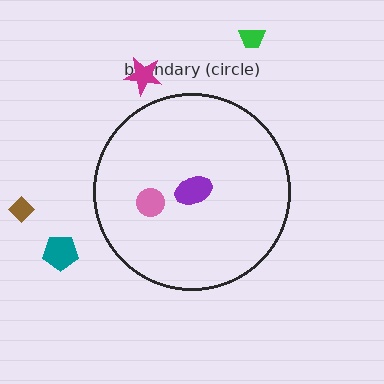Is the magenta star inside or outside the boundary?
Outside.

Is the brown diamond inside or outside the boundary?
Outside.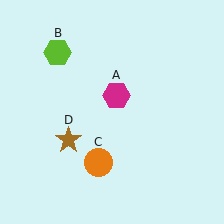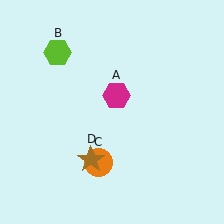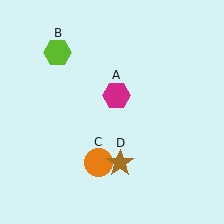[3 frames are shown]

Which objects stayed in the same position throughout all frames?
Magenta hexagon (object A) and lime hexagon (object B) and orange circle (object C) remained stationary.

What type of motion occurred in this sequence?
The brown star (object D) rotated counterclockwise around the center of the scene.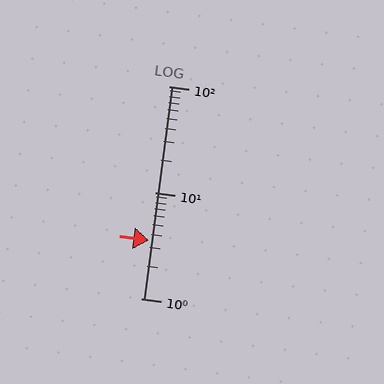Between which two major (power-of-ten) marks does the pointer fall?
The pointer is between 1 and 10.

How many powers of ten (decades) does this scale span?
The scale spans 2 decades, from 1 to 100.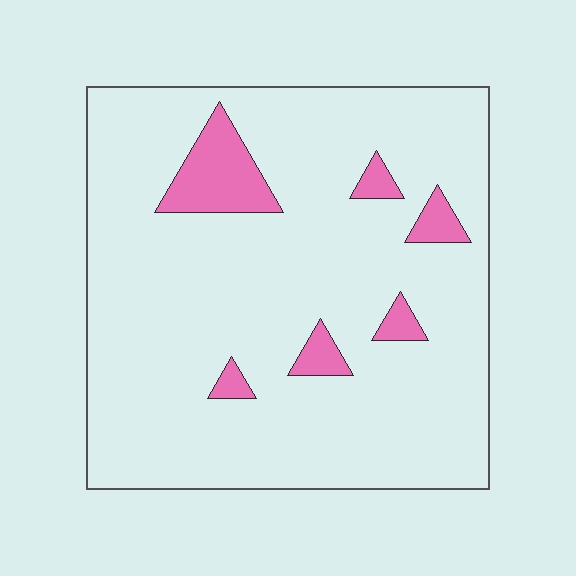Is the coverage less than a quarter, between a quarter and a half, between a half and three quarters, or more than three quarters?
Less than a quarter.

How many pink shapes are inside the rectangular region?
6.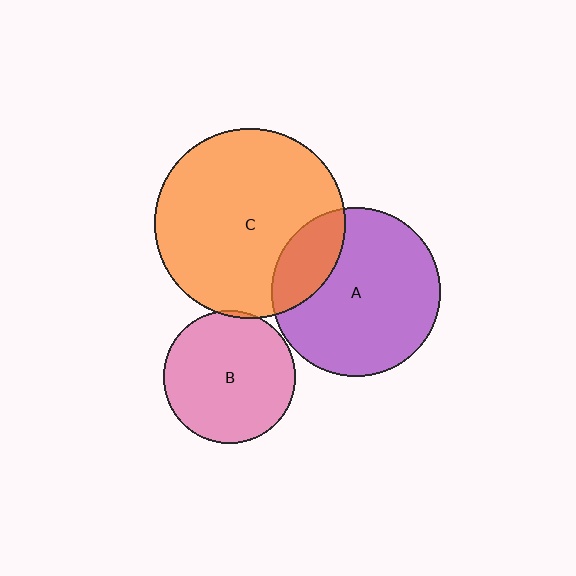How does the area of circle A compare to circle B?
Approximately 1.6 times.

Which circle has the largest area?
Circle C (orange).